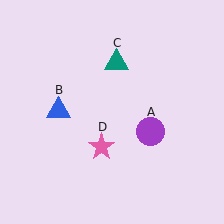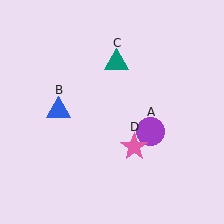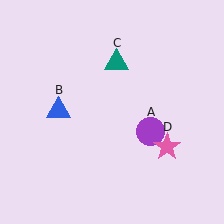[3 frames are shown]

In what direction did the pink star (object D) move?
The pink star (object D) moved right.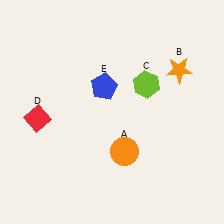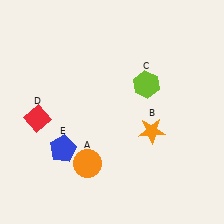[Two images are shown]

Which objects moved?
The objects that moved are: the orange circle (A), the orange star (B), the blue pentagon (E).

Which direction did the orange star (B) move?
The orange star (B) moved down.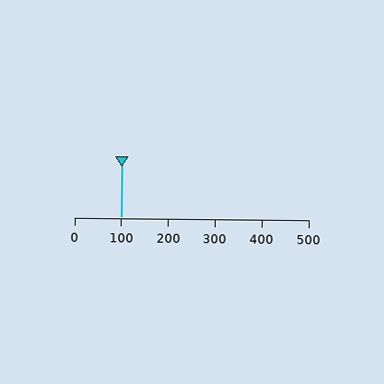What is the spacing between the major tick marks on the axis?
The major ticks are spaced 100 apart.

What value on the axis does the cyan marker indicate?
The marker indicates approximately 100.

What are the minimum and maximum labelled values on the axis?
The axis runs from 0 to 500.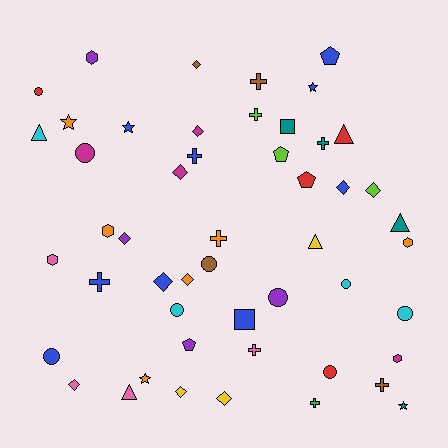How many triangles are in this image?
There are 5 triangles.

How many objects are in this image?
There are 50 objects.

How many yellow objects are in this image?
There are 3 yellow objects.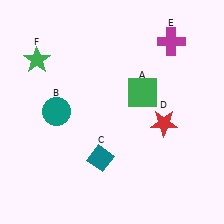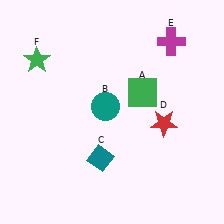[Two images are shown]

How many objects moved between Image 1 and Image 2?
1 object moved between the two images.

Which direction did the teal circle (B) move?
The teal circle (B) moved right.